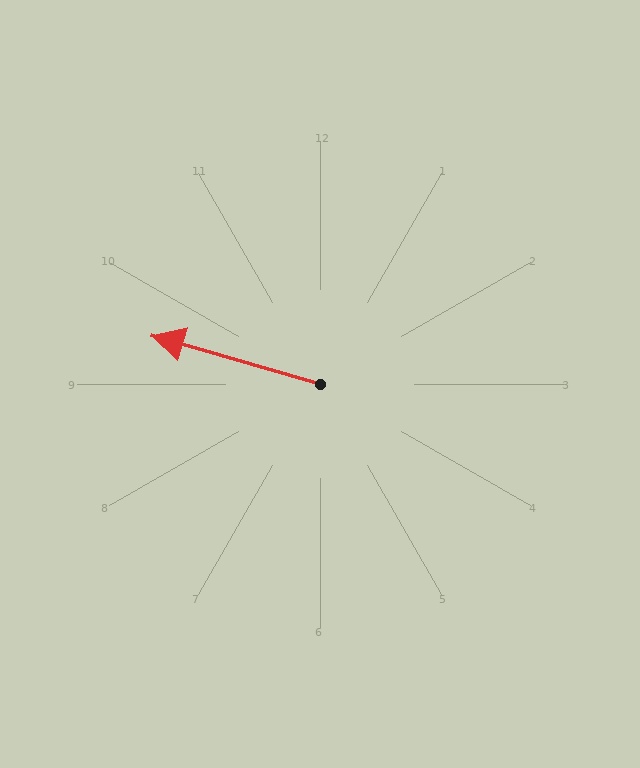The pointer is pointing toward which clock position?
Roughly 10 o'clock.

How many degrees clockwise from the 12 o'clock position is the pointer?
Approximately 286 degrees.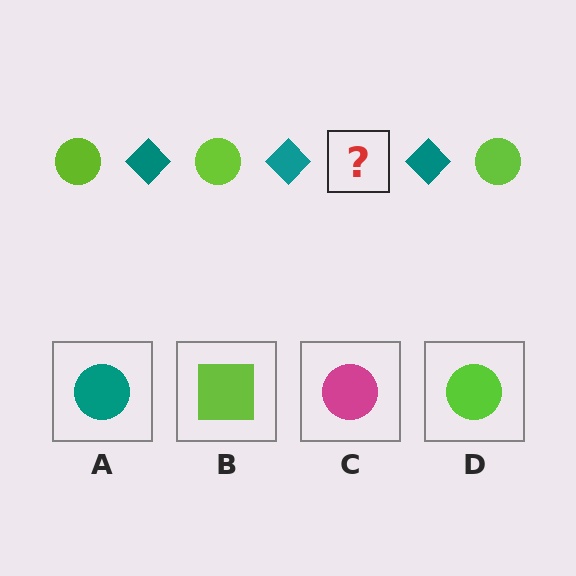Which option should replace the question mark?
Option D.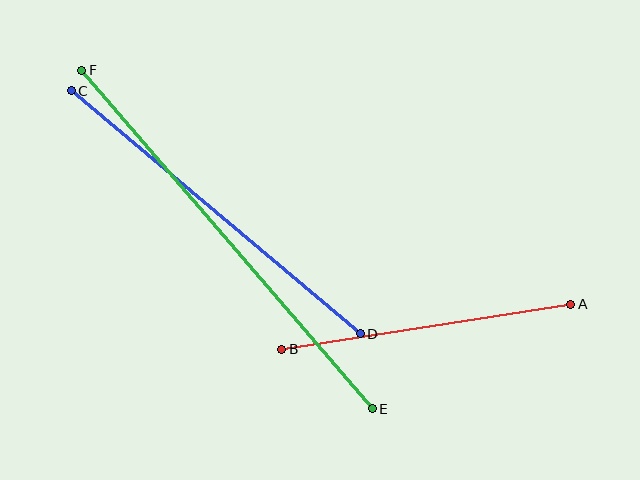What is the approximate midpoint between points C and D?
The midpoint is at approximately (216, 212) pixels.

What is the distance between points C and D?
The distance is approximately 377 pixels.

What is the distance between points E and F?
The distance is approximately 446 pixels.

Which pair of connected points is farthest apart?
Points E and F are farthest apart.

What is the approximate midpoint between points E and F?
The midpoint is at approximately (227, 240) pixels.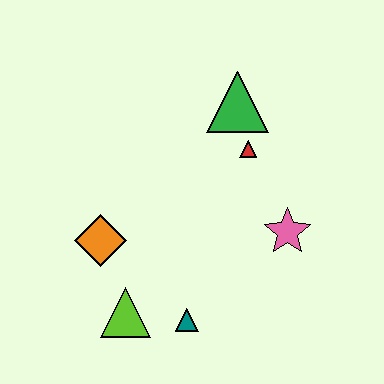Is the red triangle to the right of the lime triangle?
Yes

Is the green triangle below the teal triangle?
No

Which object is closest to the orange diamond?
The lime triangle is closest to the orange diamond.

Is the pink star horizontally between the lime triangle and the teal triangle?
No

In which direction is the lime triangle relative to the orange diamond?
The lime triangle is below the orange diamond.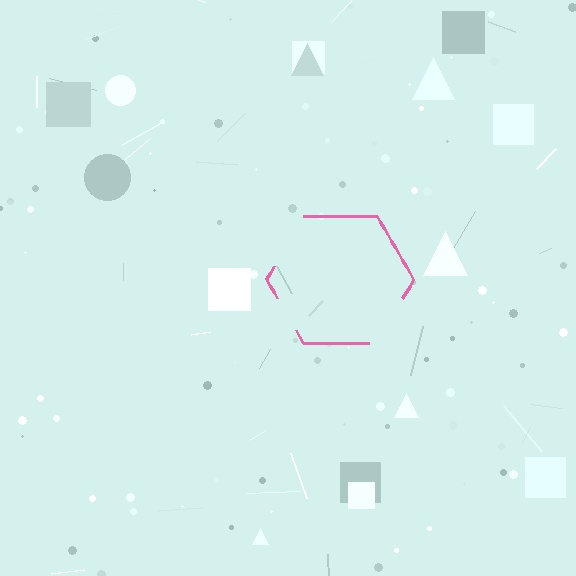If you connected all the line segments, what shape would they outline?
They would outline a hexagon.